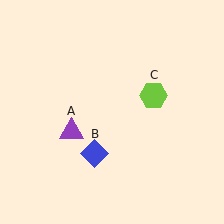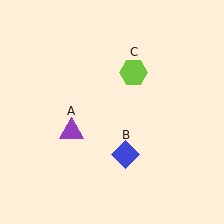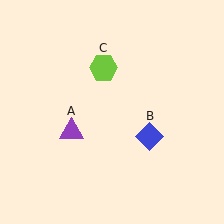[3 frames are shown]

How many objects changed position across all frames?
2 objects changed position: blue diamond (object B), lime hexagon (object C).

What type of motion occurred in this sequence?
The blue diamond (object B), lime hexagon (object C) rotated counterclockwise around the center of the scene.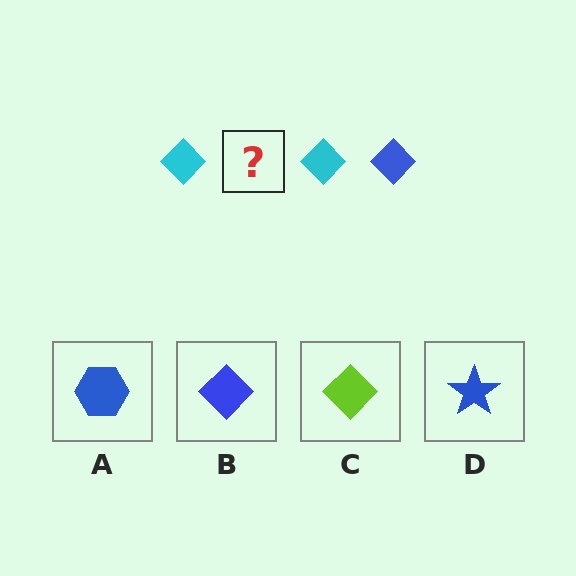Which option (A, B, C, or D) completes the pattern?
B.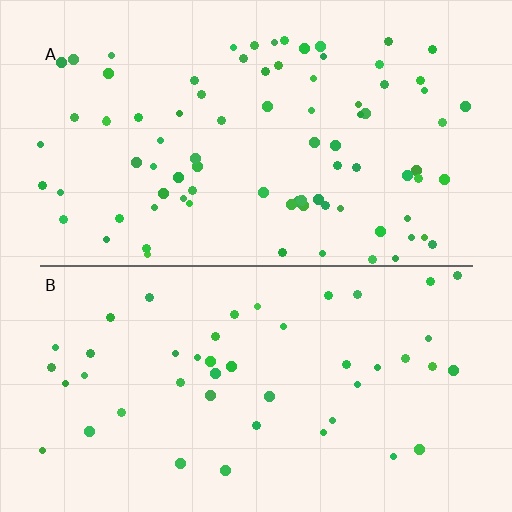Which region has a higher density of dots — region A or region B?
A (the top).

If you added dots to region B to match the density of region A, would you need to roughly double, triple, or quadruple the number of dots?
Approximately double.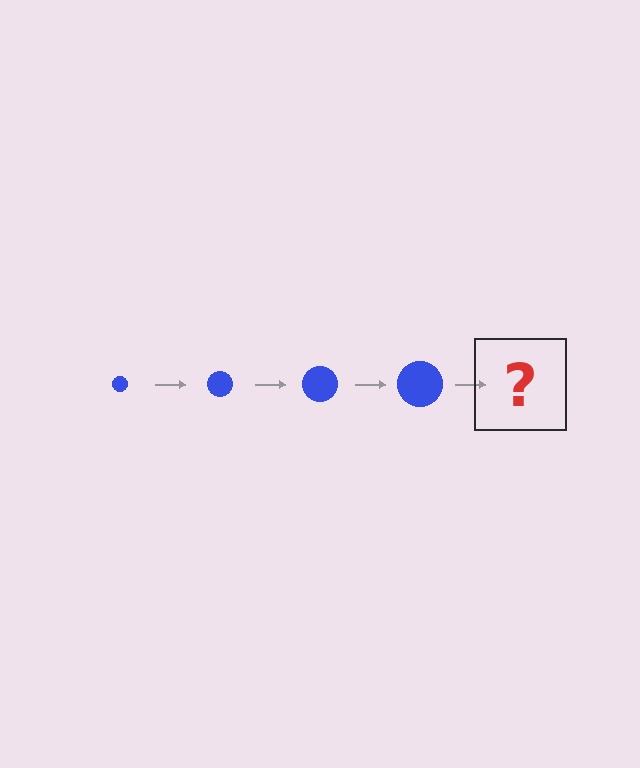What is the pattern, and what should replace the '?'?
The pattern is that the circle gets progressively larger each step. The '?' should be a blue circle, larger than the previous one.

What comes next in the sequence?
The next element should be a blue circle, larger than the previous one.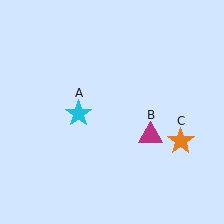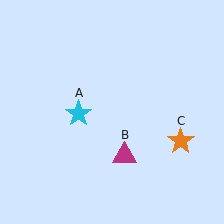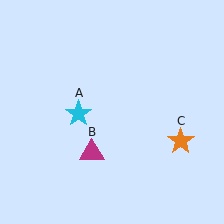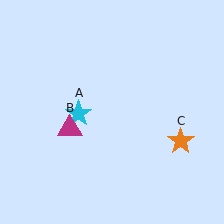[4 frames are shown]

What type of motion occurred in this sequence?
The magenta triangle (object B) rotated clockwise around the center of the scene.